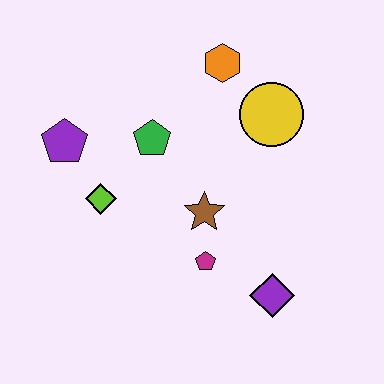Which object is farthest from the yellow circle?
The purple pentagon is farthest from the yellow circle.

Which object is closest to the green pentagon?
The lime diamond is closest to the green pentagon.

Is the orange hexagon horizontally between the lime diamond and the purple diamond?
Yes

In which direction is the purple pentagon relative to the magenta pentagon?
The purple pentagon is to the left of the magenta pentagon.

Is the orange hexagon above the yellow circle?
Yes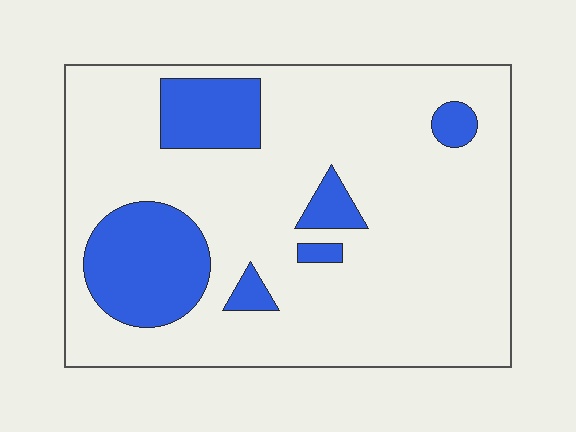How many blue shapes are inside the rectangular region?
6.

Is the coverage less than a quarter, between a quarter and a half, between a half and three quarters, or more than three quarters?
Less than a quarter.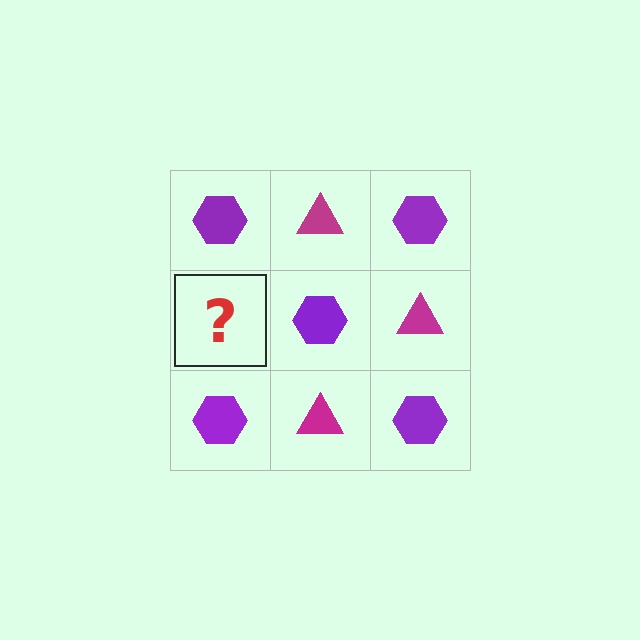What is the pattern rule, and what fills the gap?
The rule is that it alternates purple hexagon and magenta triangle in a checkerboard pattern. The gap should be filled with a magenta triangle.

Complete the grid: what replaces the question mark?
The question mark should be replaced with a magenta triangle.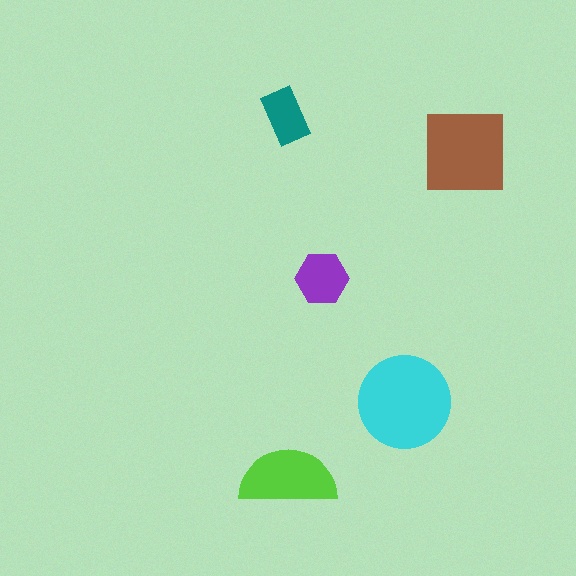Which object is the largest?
The cyan circle.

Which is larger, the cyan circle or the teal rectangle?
The cyan circle.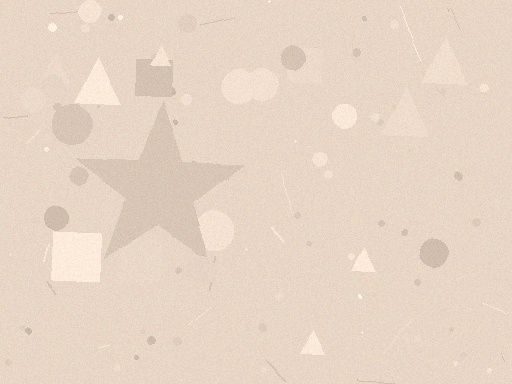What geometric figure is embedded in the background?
A star is embedded in the background.